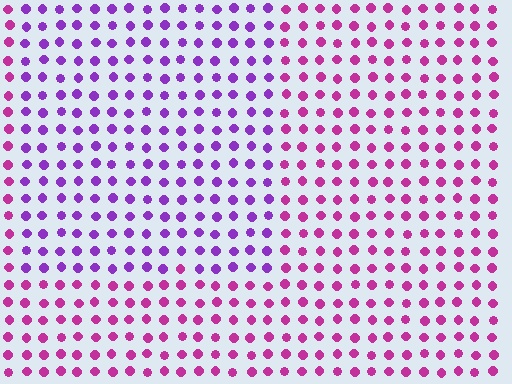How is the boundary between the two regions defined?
The boundary is defined purely by a slight shift in hue (about 39 degrees). Spacing, size, and orientation are identical on both sides.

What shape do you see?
I see a rectangle.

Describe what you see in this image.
The image is filled with small magenta elements in a uniform arrangement. A rectangle-shaped region is visible where the elements are tinted to a slightly different hue, forming a subtle color boundary.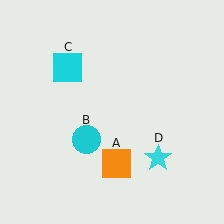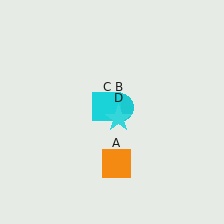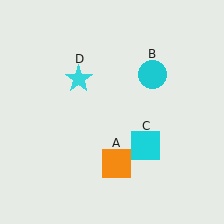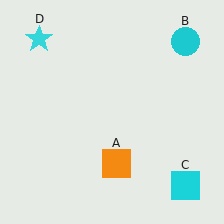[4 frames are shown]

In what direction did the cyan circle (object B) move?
The cyan circle (object B) moved up and to the right.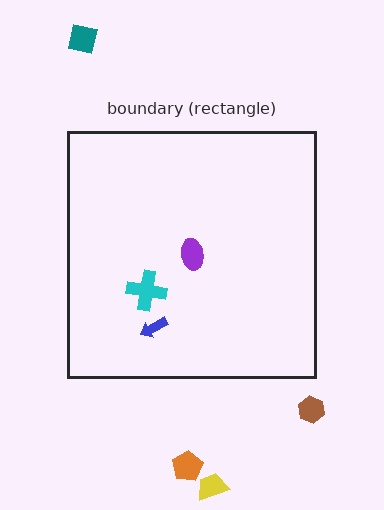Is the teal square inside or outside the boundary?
Outside.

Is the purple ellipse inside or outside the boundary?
Inside.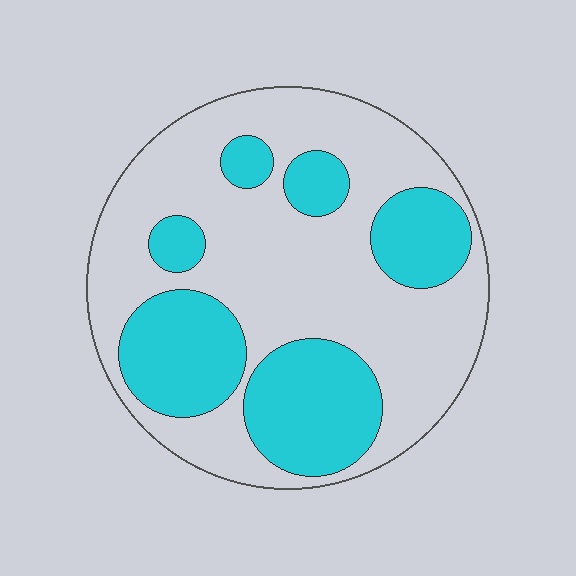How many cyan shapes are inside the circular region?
6.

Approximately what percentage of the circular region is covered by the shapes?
Approximately 35%.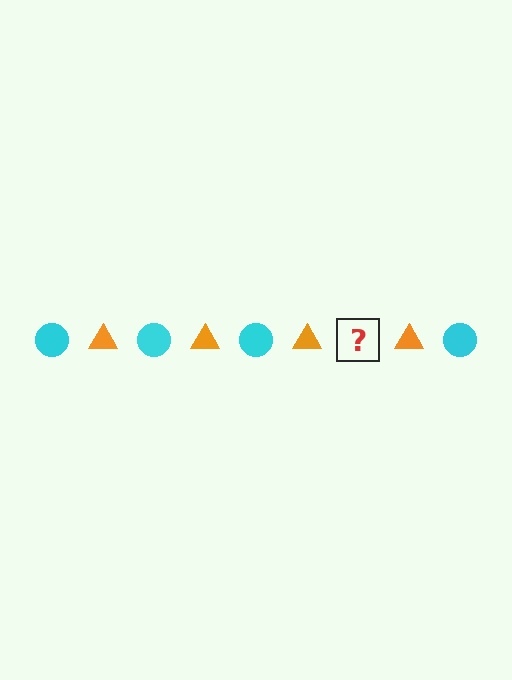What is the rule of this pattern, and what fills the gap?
The rule is that the pattern alternates between cyan circle and orange triangle. The gap should be filled with a cyan circle.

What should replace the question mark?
The question mark should be replaced with a cyan circle.